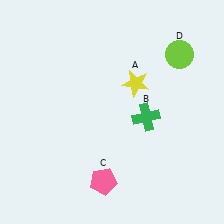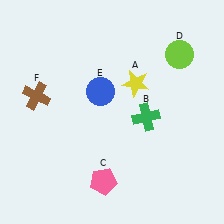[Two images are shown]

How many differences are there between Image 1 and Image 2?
There are 2 differences between the two images.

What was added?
A blue circle (E), a brown cross (F) were added in Image 2.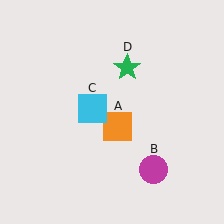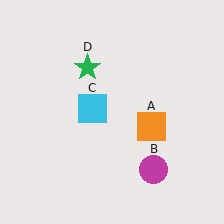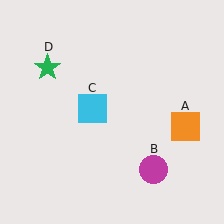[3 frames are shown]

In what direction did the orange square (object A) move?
The orange square (object A) moved right.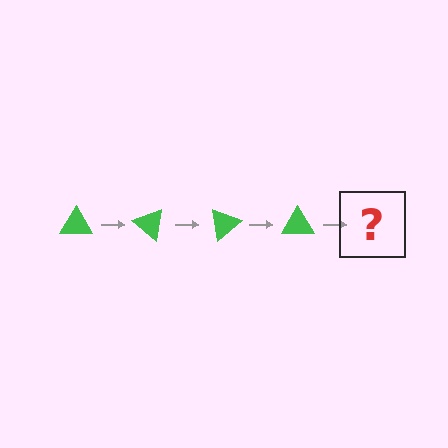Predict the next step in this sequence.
The next step is a green triangle rotated 160 degrees.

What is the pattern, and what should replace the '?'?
The pattern is that the triangle rotates 40 degrees each step. The '?' should be a green triangle rotated 160 degrees.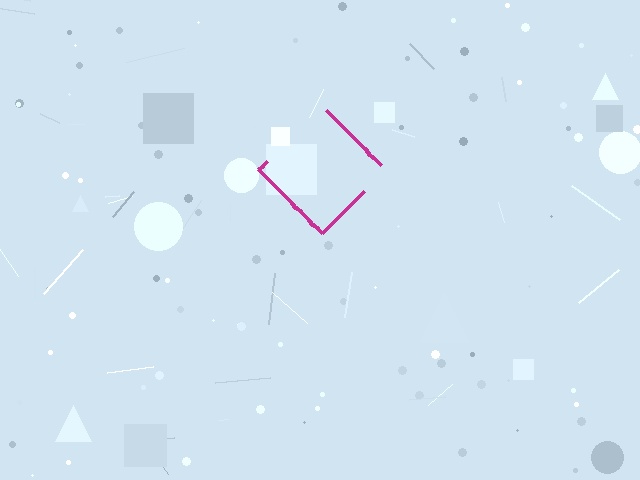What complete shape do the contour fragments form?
The contour fragments form a diamond.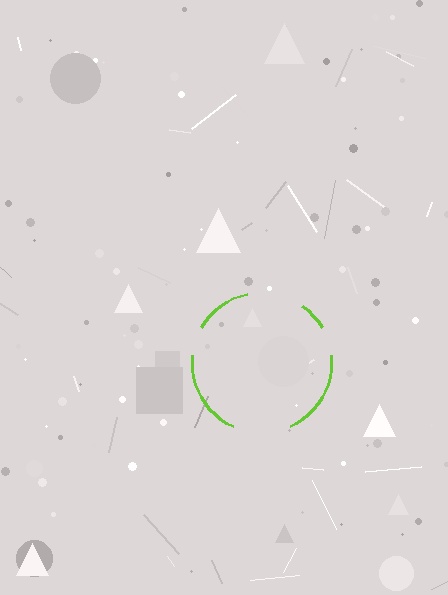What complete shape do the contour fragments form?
The contour fragments form a circle.